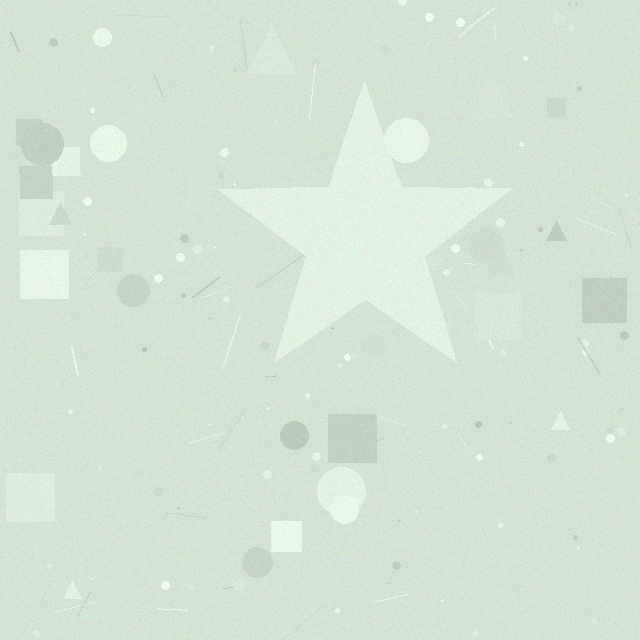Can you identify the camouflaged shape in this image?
The camouflaged shape is a star.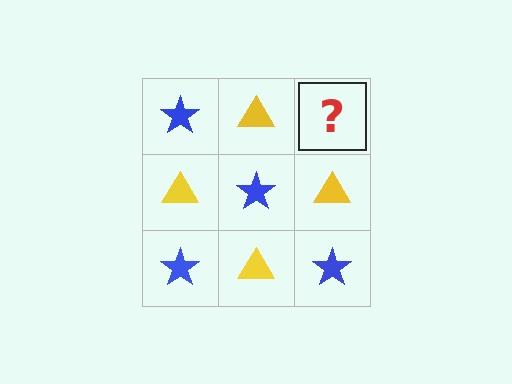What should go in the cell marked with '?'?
The missing cell should contain a blue star.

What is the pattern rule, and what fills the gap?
The rule is that it alternates blue star and yellow triangle in a checkerboard pattern. The gap should be filled with a blue star.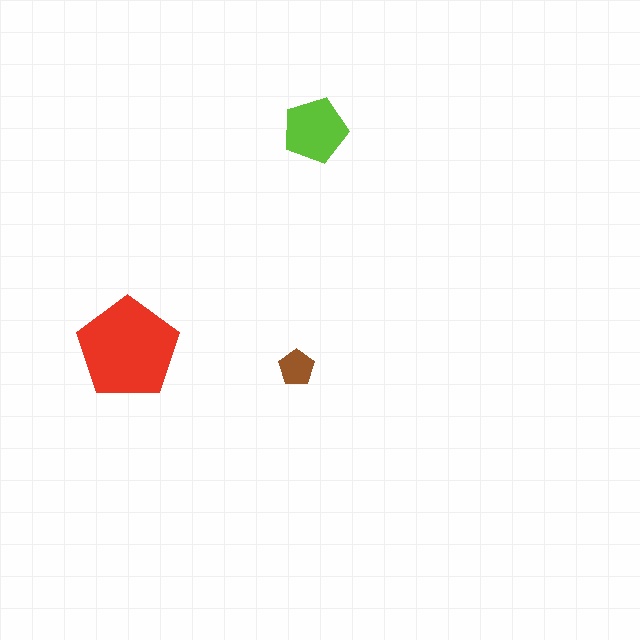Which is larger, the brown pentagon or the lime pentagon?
The lime one.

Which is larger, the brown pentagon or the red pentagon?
The red one.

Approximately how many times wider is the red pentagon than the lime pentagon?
About 1.5 times wider.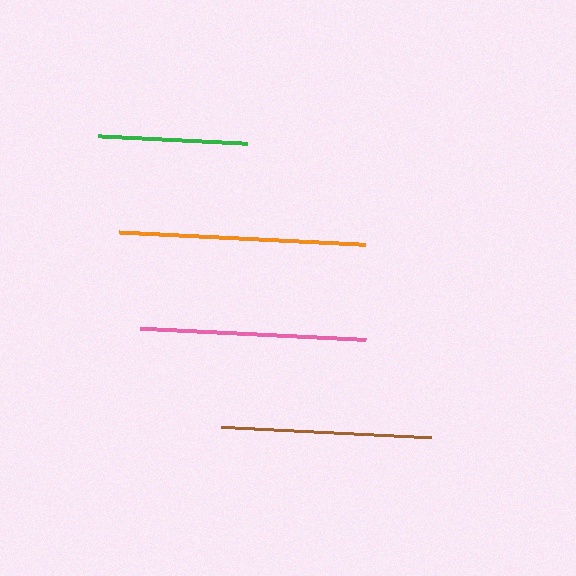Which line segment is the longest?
The orange line is the longest at approximately 247 pixels.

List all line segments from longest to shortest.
From longest to shortest: orange, pink, brown, green.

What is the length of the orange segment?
The orange segment is approximately 247 pixels long.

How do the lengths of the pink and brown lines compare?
The pink and brown lines are approximately the same length.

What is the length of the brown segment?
The brown segment is approximately 210 pixels long.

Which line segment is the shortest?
The green line is the shortest at approximately 149 pixels.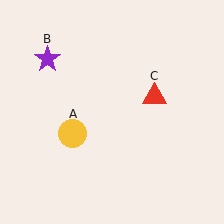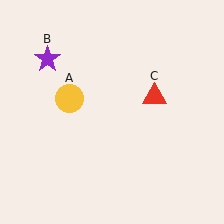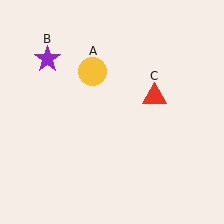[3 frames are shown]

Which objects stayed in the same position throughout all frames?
Purple star (object B) and red triangle (object C) remained stationary.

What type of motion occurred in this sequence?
The yellow circle (object A) rotated clockwise around the center of the scene.